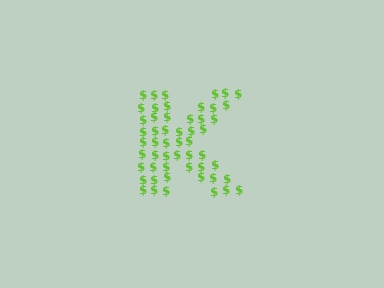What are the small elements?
The small elements are dollar signs.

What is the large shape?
The large shape is the letter K.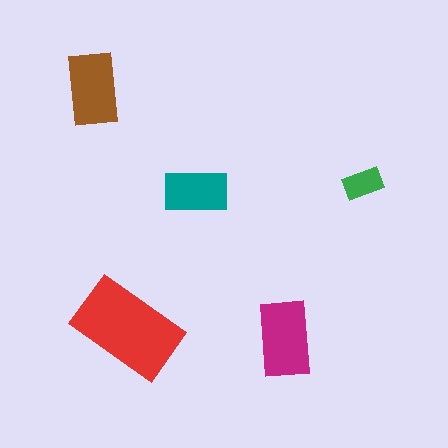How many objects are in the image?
There are 5 objects in the image.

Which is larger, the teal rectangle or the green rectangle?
The teal one.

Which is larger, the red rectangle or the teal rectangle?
The red one.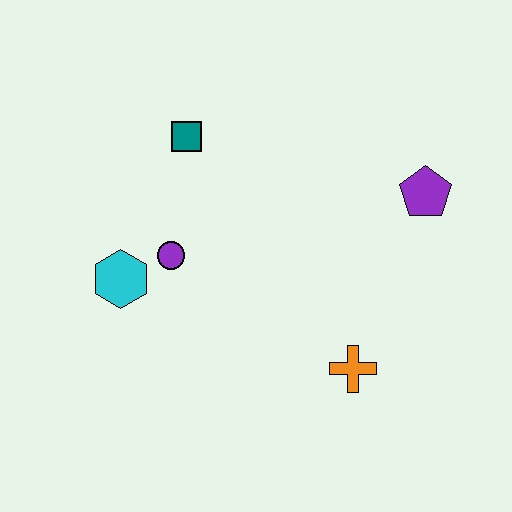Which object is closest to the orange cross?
The purple pentagon is closest to the orange cross.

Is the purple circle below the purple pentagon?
Yes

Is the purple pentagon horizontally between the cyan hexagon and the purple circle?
No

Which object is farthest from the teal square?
The orange cross is farthest from the teal square.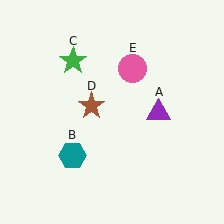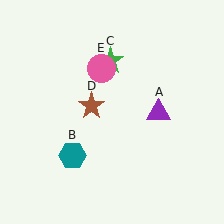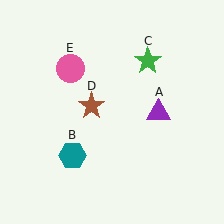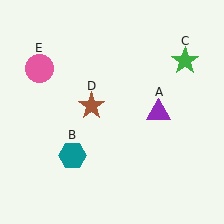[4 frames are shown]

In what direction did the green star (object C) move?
The green star (object C) moved right.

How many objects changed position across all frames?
2 objects changed position: green star (object C), pink circle (object E).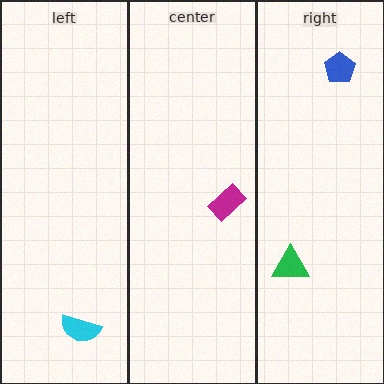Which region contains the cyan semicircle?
The left region.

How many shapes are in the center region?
1.